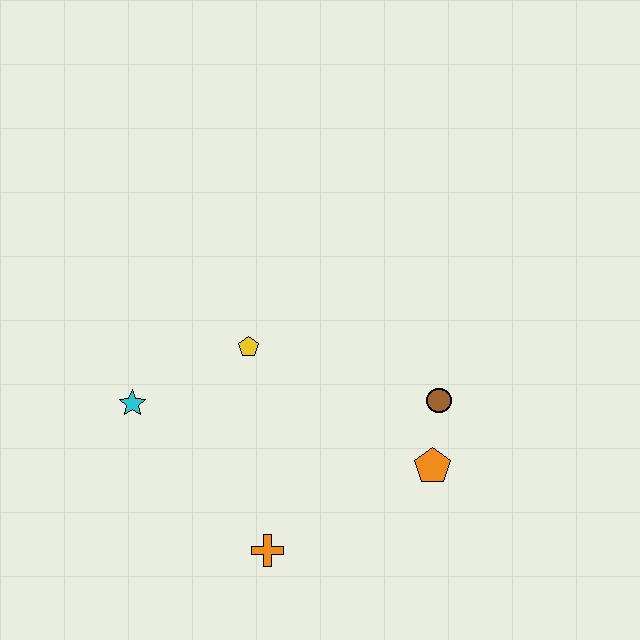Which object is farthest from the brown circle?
The cyan star is farthest from the brown circle.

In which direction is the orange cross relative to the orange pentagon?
The orange cross is to the left of the orange pentagon.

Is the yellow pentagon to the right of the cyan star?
Yes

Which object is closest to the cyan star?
The yellow pentagon is closest to the cyan star.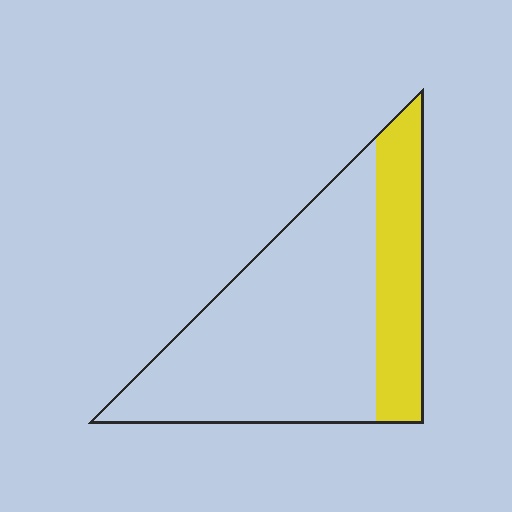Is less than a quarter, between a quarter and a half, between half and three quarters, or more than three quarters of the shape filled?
Between a quarter and a half.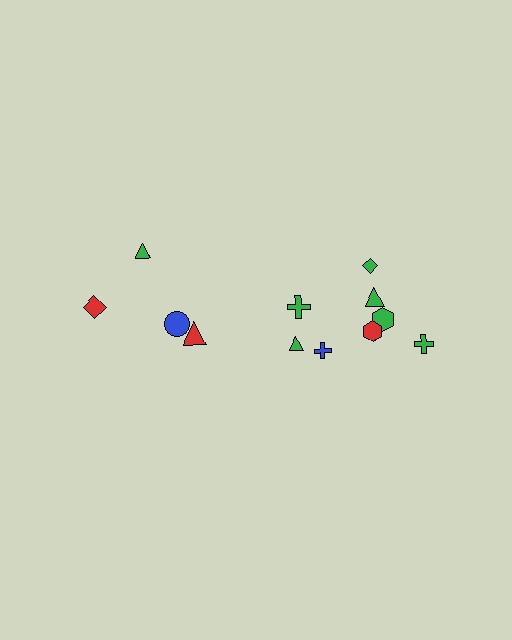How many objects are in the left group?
There are 4 objects.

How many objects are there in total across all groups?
There are 12 objects.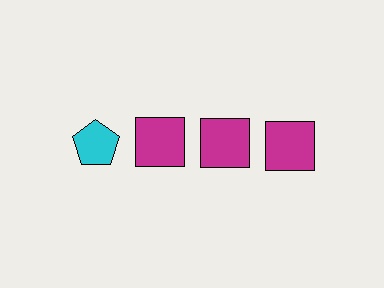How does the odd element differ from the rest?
It differs in both color (cyan instead of magenta) and shape (pentagon instead of square).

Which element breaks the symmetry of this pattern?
The cyan pentagon in the top row, leftmost column breaks the symmetry. All other shapes are magenta squares.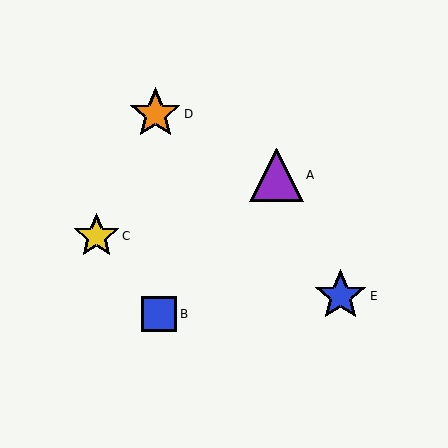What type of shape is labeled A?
Shape A is a purple triangle.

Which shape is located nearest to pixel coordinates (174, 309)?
The blue square (labeled B) at (159, 314) is nearest to that location.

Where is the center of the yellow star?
The center of the yellow star is at (97, 236).